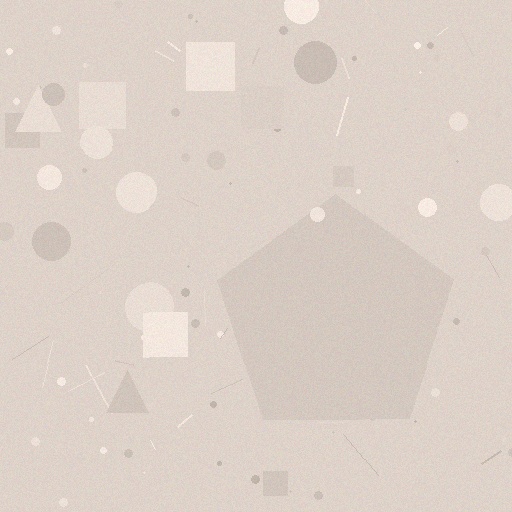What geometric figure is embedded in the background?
A pentagon is embedded in the background.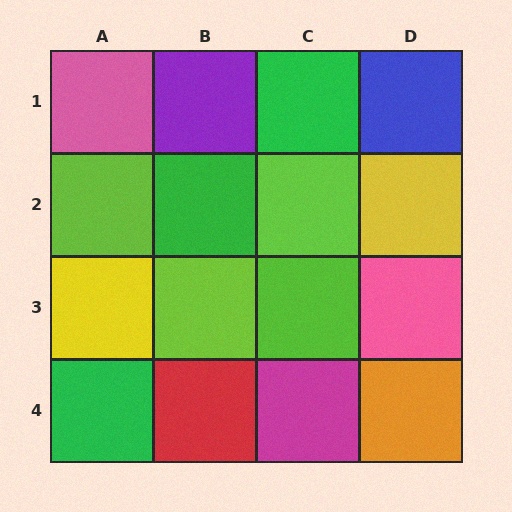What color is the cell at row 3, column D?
Pink.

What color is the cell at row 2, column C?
Lime.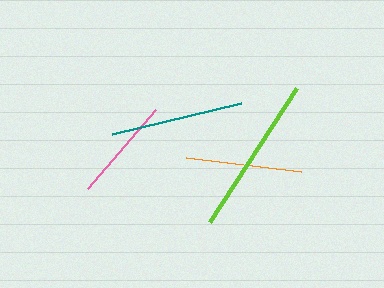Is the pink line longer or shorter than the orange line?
The orange line is longer than the pink line.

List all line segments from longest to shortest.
From longest to shortest: lime, teal, orange, pink.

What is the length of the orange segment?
The orange segment is approximately 116 pixels long.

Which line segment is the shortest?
The pink line is the shortest at approximately 104 pixels.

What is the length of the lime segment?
The lime segment is approximately 160 pixels long.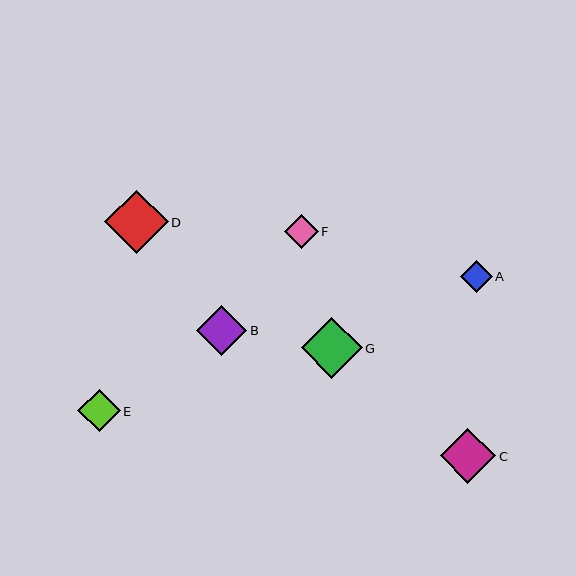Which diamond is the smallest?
Diamond A is the smallest with a size of approximately 32 pixels.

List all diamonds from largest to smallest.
From largest to smallest: D, G, C, B, E, F, A.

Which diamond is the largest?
Diamond D is the largest with a size of approximately 63 pixels.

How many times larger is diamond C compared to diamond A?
Diamond C is approximately 1.7 times the size of diamond A.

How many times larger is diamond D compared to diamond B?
Diamond D is approximately 1.2 times the size of diamond B.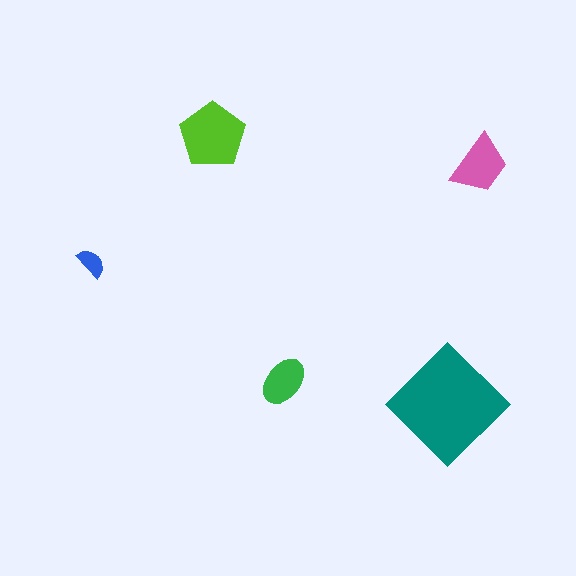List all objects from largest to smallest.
The teal diamond, the lime pentagon, the pink trapezoid, the green ellipse, the blue semicircle.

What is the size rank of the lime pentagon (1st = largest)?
2nd.